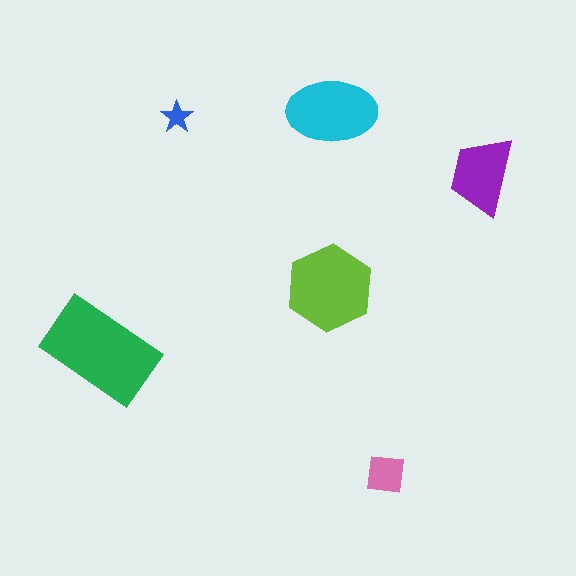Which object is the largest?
The green rectangle.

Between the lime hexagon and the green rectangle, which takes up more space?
The green rectangle.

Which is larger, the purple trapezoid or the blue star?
The purple trapezoid.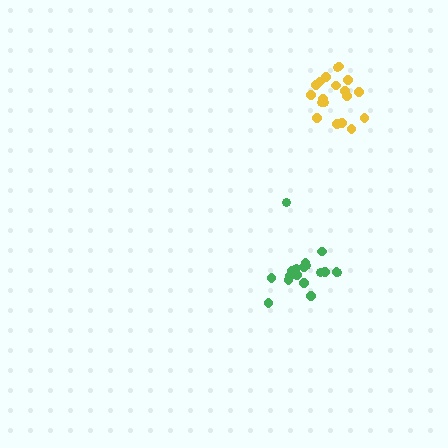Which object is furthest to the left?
The green cluster is leftmost.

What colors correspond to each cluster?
The clusters are colored: green, yellow.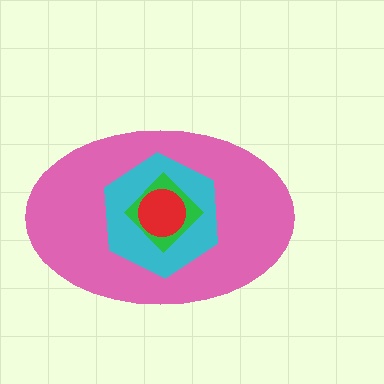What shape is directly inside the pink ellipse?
The cyan hexagon.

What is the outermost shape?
The pink ellipse.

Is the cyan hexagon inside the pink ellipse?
Yes.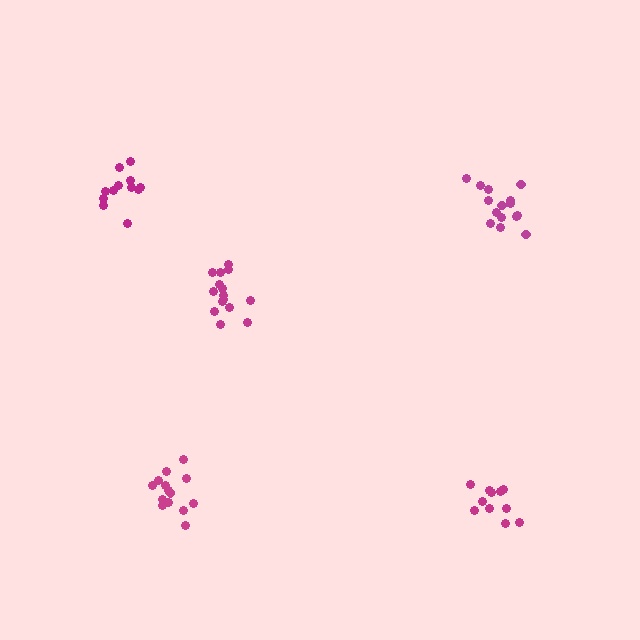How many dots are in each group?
Group 1: 14 dots, Group 2: 15 dots, Group 3: 15 dots, Group 4: 12 dots, Group 5: 11 dots (67 total).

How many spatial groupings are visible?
There are 5 spatial groupings.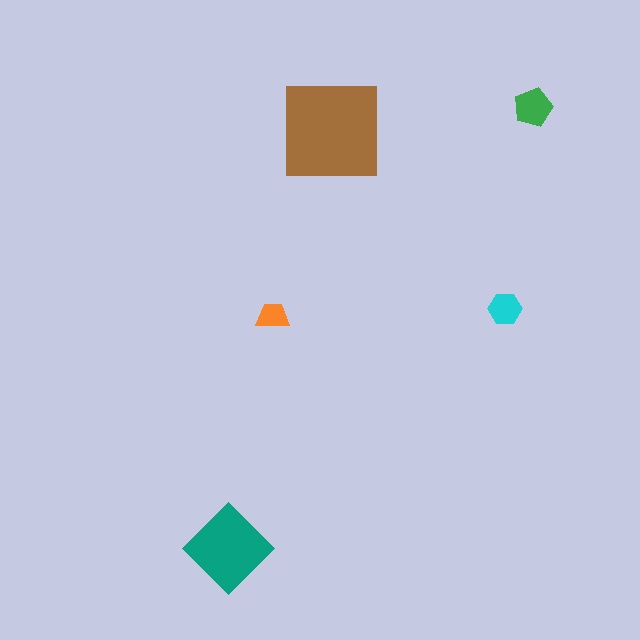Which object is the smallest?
The orange trapezoid.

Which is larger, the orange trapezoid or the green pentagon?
The green pentagon.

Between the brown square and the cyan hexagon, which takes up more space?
The brown square.